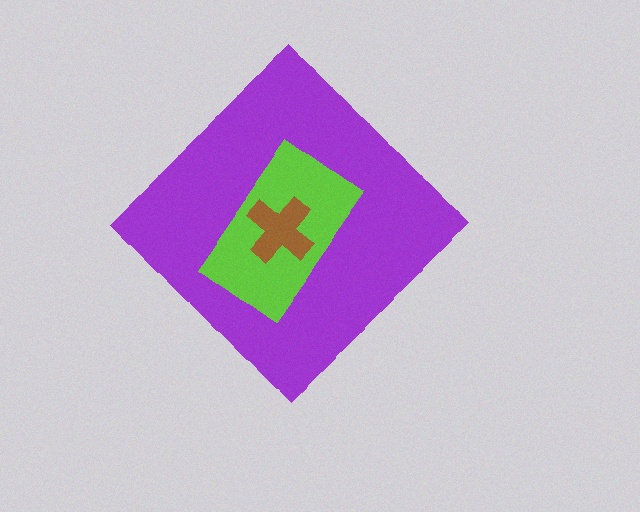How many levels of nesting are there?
3.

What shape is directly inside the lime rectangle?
The brown cross.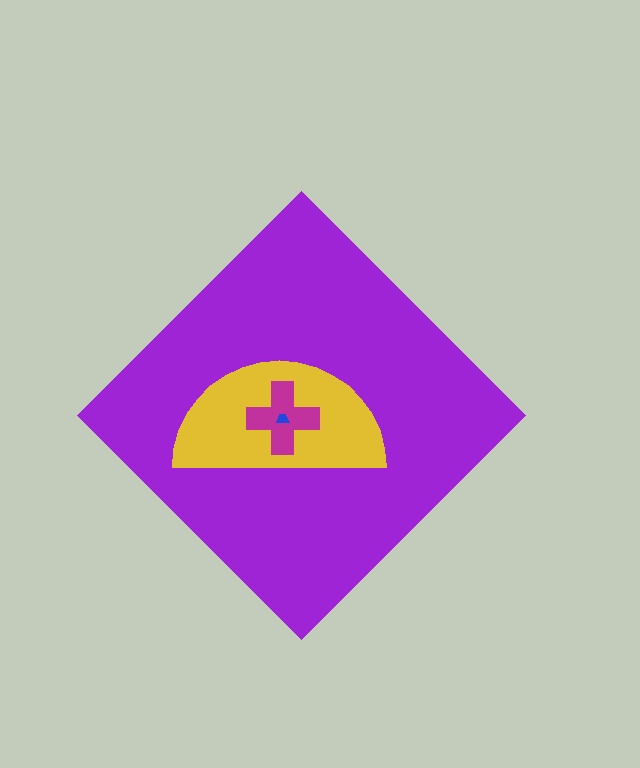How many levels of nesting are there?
4.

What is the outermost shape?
The purple diamond.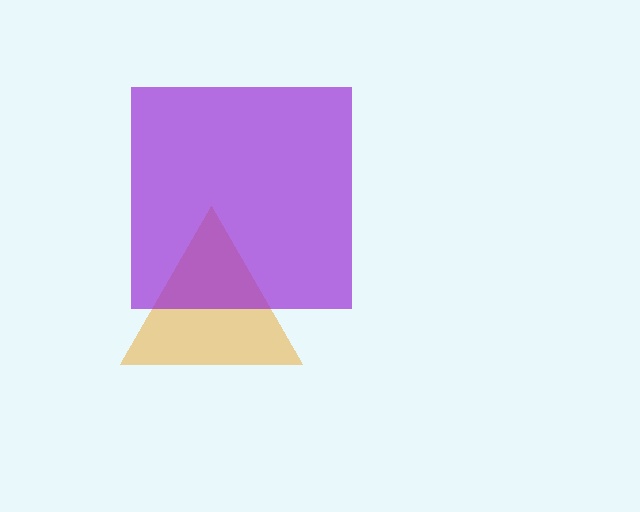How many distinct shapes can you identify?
There are 2 distinct shapes: an orange triangle, a purple square.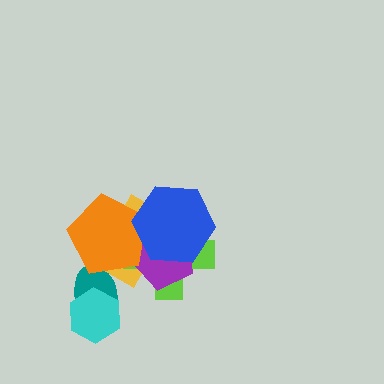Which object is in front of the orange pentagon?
The blue hexagon is in front of the orange pentagon.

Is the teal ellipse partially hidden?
Yes, it is partially covered by another shape.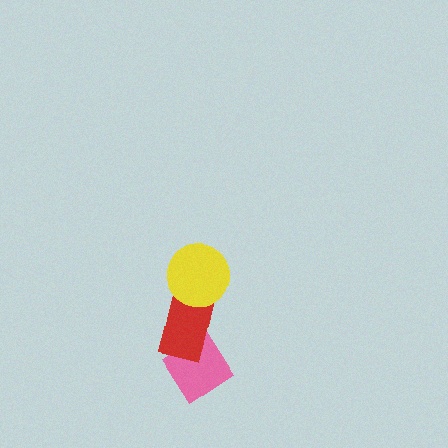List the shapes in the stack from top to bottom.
From top to bottom: the yellow circle, the red rectangle, the pink diamond.